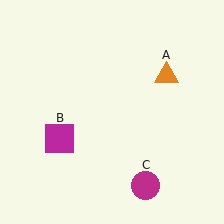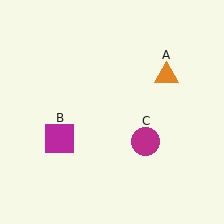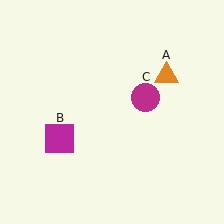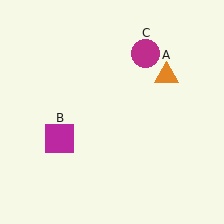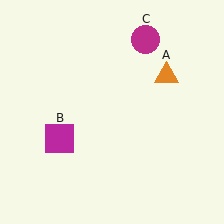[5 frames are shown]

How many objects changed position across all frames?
1 object changed position: magenta circle (object C).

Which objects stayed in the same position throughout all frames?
Orange triangle (object A) and magenta square (object B) remained stationary.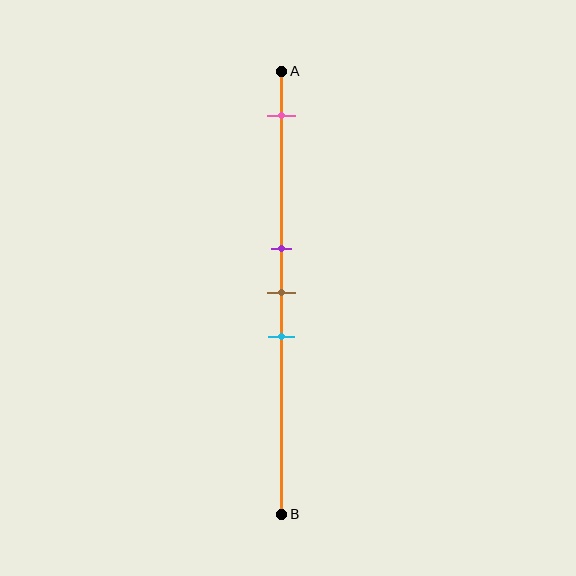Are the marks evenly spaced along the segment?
No, the marks are not evenly spaced.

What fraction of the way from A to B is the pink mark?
The pink mark is approximately 10% (0.1) of the way from A to B.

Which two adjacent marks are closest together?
The purple and brown marks are the closest adjacent pair.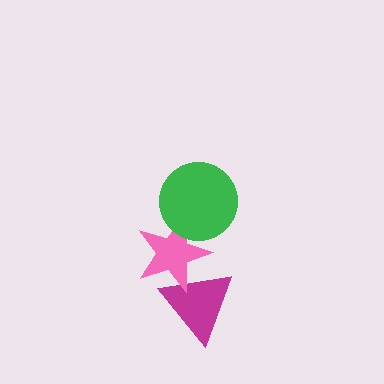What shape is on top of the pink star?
The green circle is on top of the pink star.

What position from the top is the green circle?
The green circle is 1st from the top.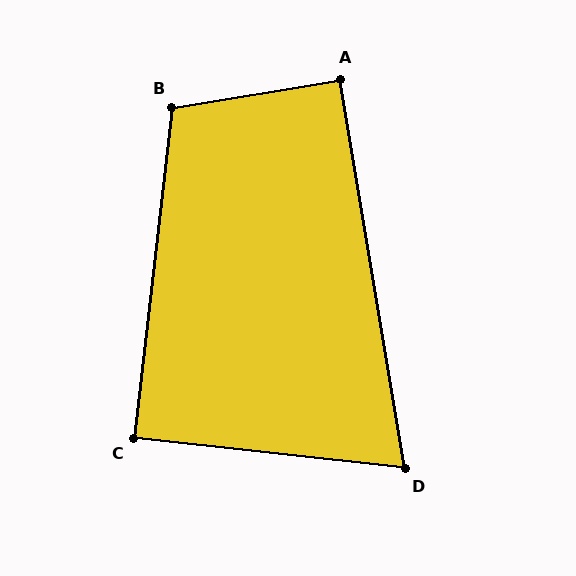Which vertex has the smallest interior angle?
D, at approximately 74 degrees.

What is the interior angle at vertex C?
Approximately 90 degrees (approximately right).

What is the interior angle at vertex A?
Approximately 90 degrees (approximately right).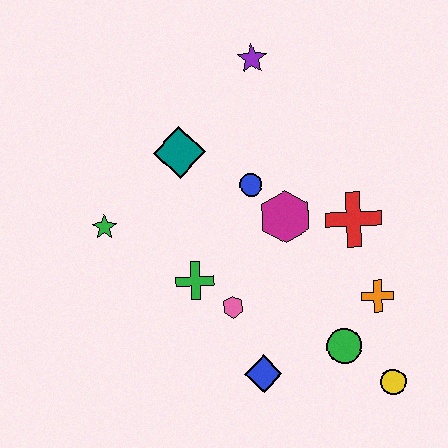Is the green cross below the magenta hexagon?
Yes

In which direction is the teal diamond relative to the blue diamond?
The teal diamond is above the blue diamond.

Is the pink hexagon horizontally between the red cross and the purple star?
No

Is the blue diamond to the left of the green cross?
No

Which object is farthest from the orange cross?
The green star is farthest from the orange cross.